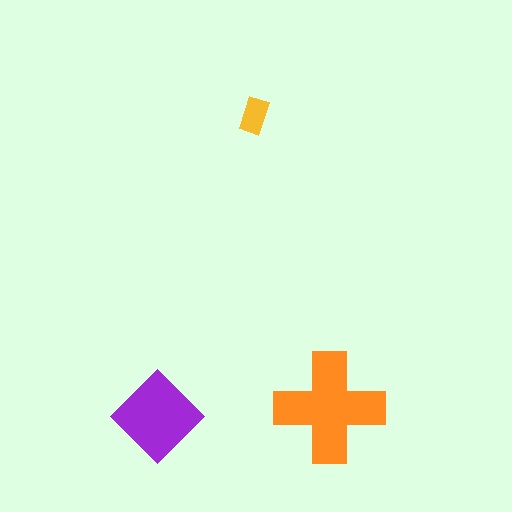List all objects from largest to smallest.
The orange cross, the purple diamond, the yellow rectangle.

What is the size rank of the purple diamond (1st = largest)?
2nd.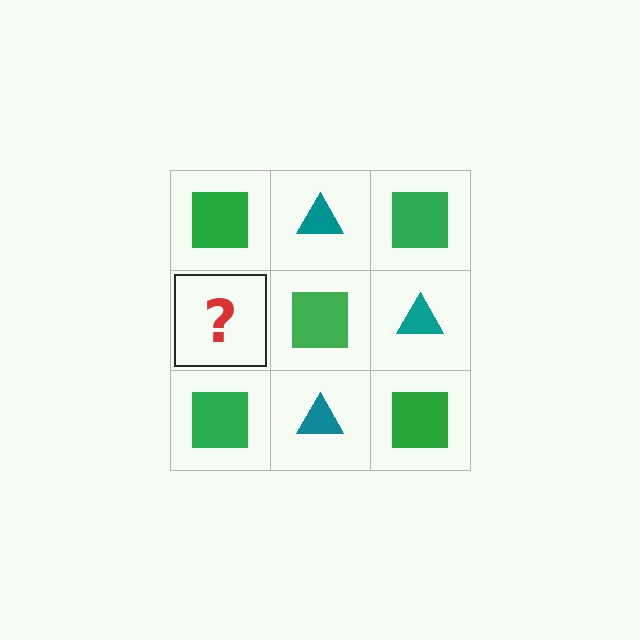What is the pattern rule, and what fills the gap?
The rule is that it alternates green square and teal triangle in a checkerboard pattern. The gap should be filled with a teal triangle.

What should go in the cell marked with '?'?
The missing cell should contain a teal triangle.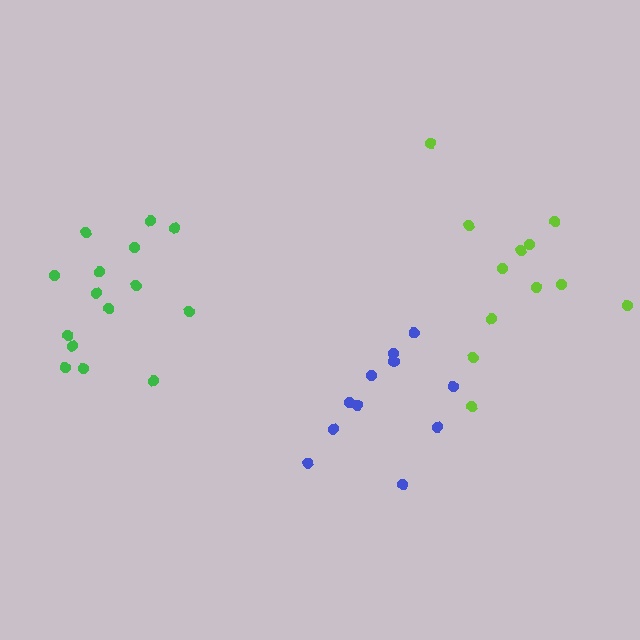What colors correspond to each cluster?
The clusters are colored: green, blue, lime.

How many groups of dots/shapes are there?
There are 3 groups.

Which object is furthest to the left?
The green cluster is leftmost.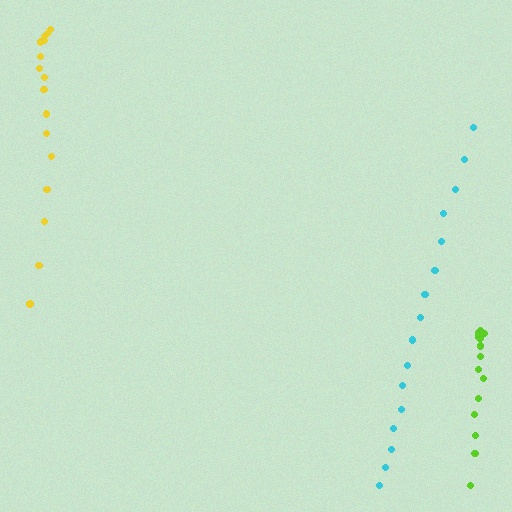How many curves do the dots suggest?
There are 3 distinct paths.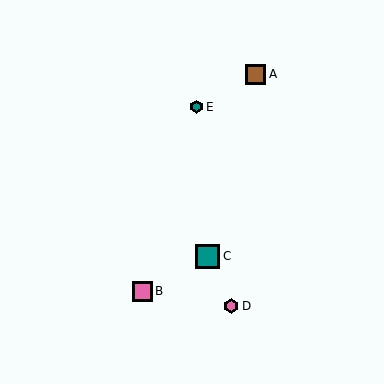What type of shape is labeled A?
Shape A is a brown square.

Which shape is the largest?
The teal square (labeled C) is the largest.